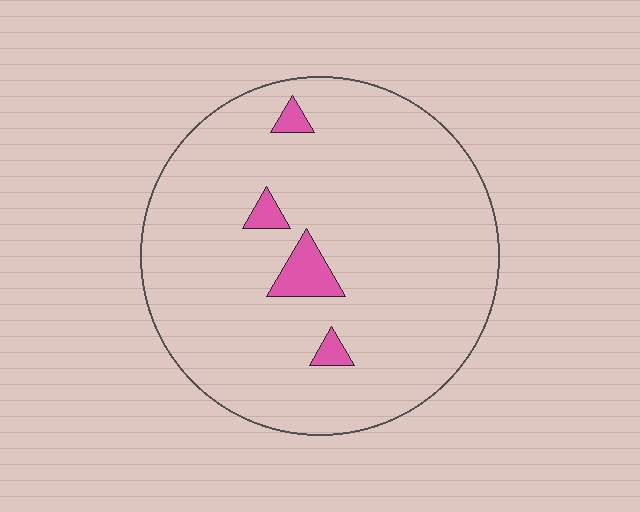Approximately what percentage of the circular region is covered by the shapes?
Approximately 5%.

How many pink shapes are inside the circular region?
4.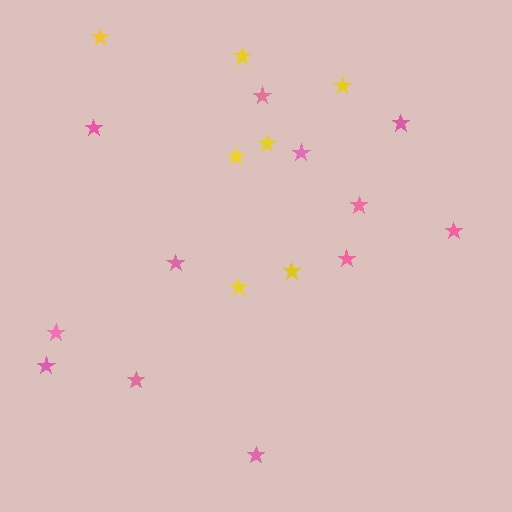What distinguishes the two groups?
There are 2 groups: one group of yellow stars (7) and one group of pink stars (12).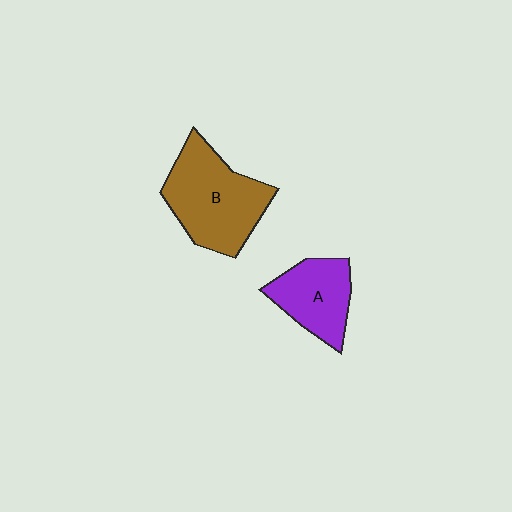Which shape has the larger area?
Shape B (brown).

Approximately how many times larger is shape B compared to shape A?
Approximately 1.5 times.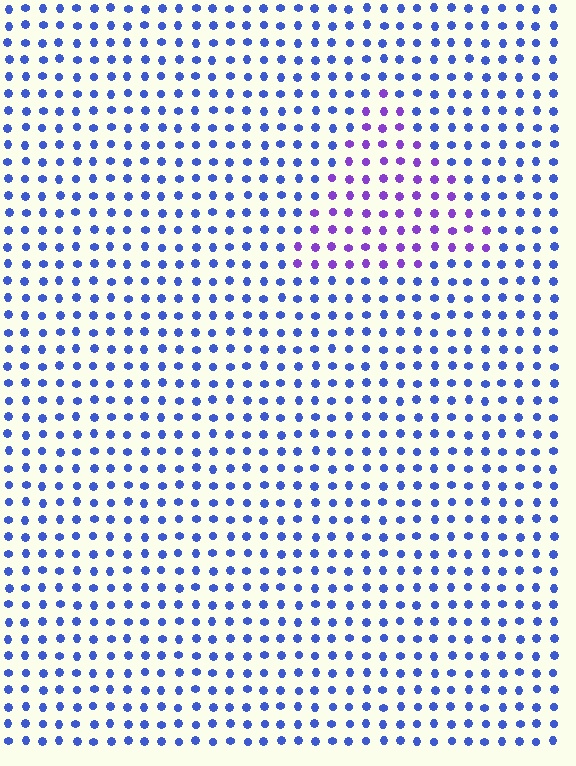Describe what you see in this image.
The image is filled with small blue elements in a uniform arrangement. A triangle-shaped region is visible where the elements are tinted to a slightly different hue, forming a subtle color boundary.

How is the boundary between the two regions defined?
The boundary is defined purely by a slight shift in hue (about 43 degrees). Spacing, size, and orientation are identical on both sides.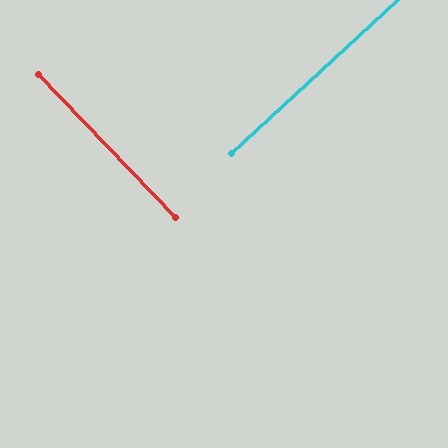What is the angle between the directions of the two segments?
Approximately 89 degrees.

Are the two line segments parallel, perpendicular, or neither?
Perpendicular — they meet at approximately 89°.